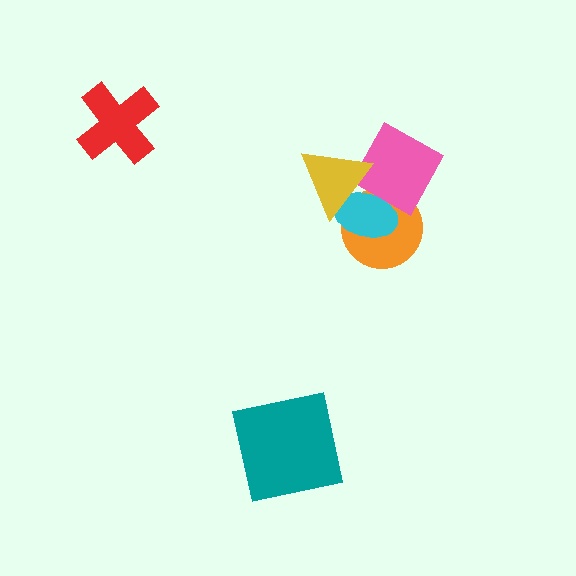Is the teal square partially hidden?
No, no other shape covers it.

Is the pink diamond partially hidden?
Yes, it is partially covered by another shape.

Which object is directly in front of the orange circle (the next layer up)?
The cyan ellipse is directly in front of the orange circle.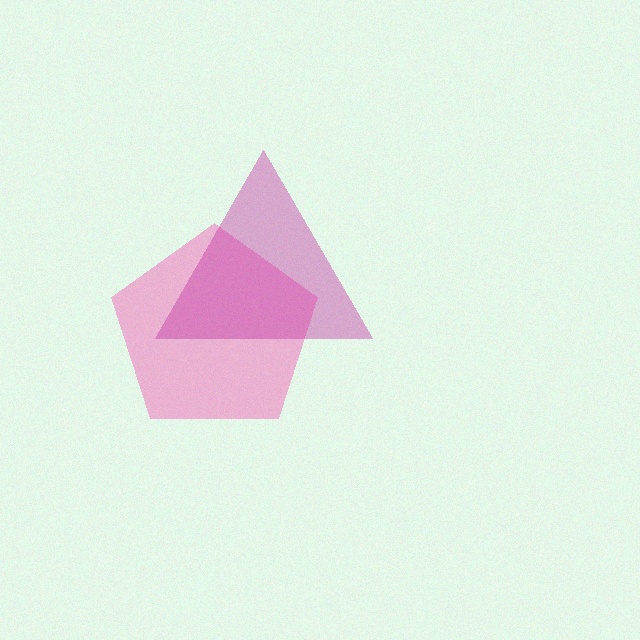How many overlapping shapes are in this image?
There are 2 overlapping shapes in the image.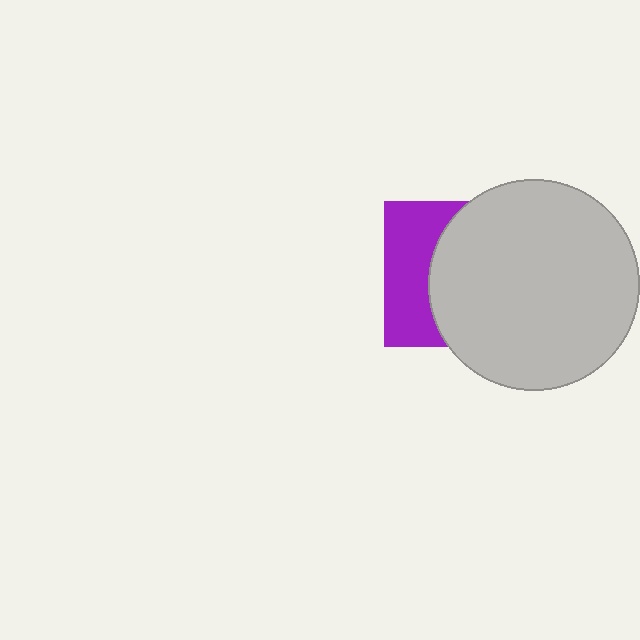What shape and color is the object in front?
The object in front is a light gray circle.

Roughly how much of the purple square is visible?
A small part of it is visible (roughly 37%).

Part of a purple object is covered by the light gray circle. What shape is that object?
It is a square.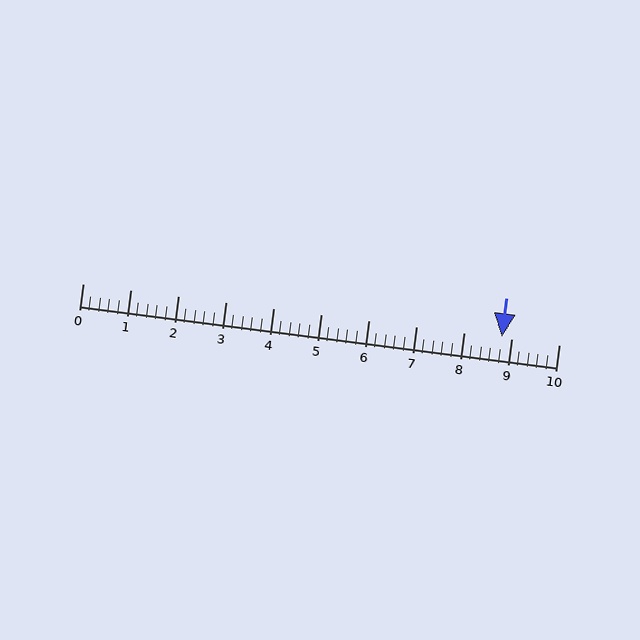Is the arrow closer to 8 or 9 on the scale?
The arrow is closer to 9.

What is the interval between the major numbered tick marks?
The major tick marks are spaced 1 units apart.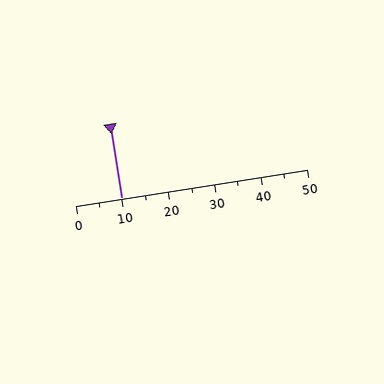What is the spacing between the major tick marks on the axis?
The major ticks are spaced 10 apart.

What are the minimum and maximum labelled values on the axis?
The axis runs from 0 to 50.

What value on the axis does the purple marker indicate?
The marker indicates approximately 10.